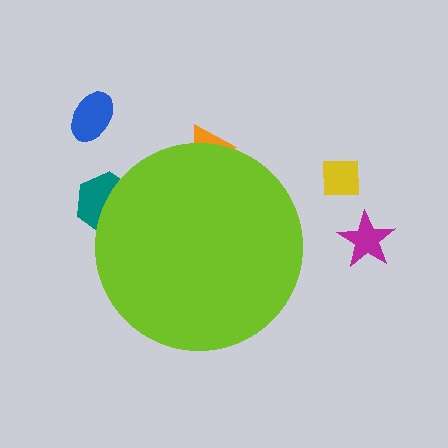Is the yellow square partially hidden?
No, the yellow square is fully visible.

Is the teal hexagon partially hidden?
Yes, the teal hexagon is partially hidden behind the lime circle.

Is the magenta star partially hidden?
No, the magenta star is fully visible.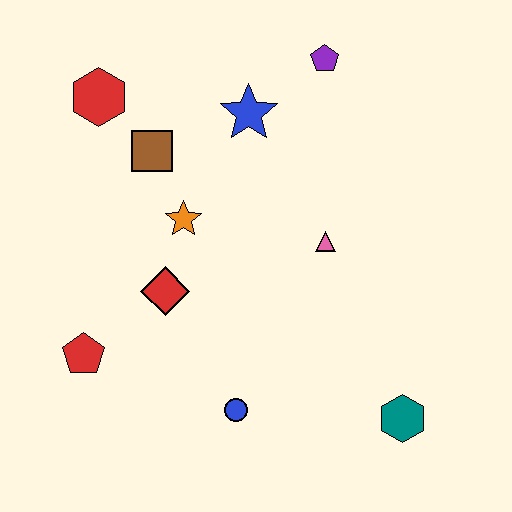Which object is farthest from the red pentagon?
The purple pentagon is farthest from the red pentagon.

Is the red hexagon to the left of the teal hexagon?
Yes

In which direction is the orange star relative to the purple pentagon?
The orange star is below the purple pentagon.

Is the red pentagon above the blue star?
No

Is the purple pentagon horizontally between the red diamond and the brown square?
No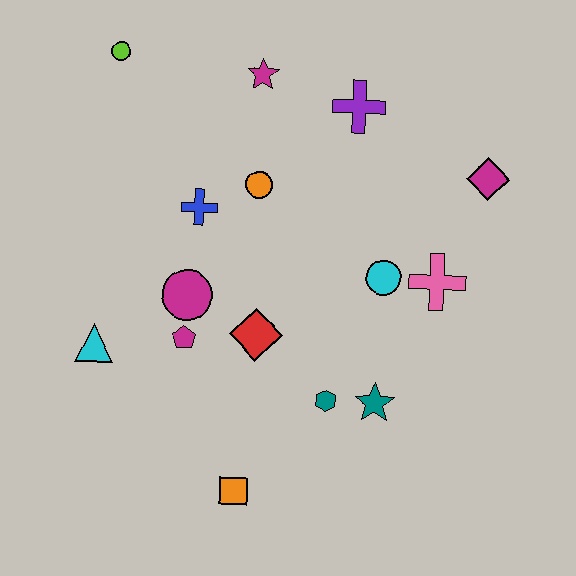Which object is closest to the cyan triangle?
The magenta pentagon is closest to the cyan triangle.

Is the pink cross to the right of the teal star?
Yes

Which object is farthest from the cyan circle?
The lime circle is farthest from the cyan circle.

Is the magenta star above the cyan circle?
Yes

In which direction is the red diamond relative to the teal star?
The red diamond is to the left of the teal star.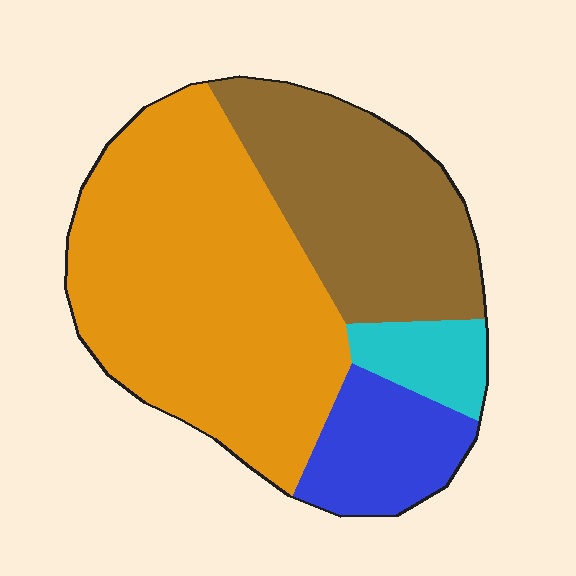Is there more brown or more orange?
Orange.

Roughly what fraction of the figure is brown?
Brown covers around 30% of the figure.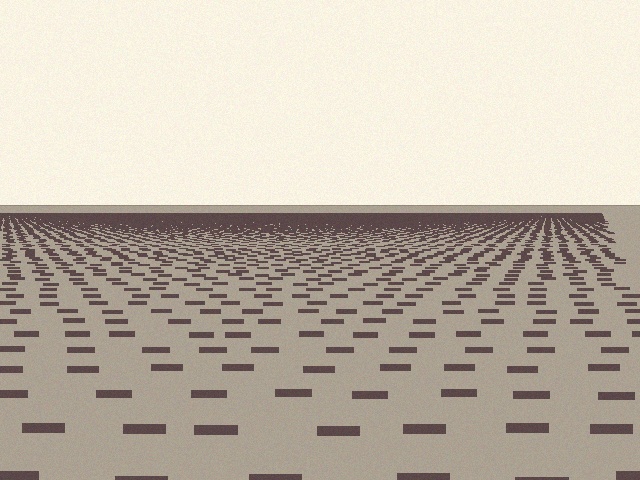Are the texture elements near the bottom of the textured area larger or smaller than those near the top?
Larger. Near the bottom, elements are closer to the viewer and appear at a bigger on-screen size.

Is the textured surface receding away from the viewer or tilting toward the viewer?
The surface is receding away from the viewer. Texture elements get smaller and denser toward the top.